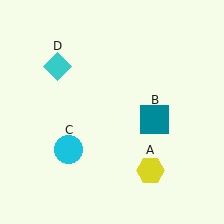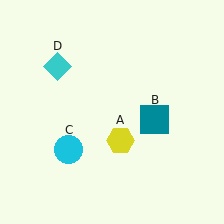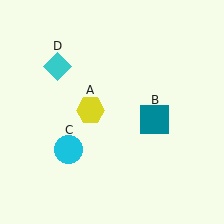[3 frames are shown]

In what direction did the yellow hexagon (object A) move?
The yellow hexagon (object A) moved up and to the left.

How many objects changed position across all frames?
1 object changed position: yellow hexagon (object A).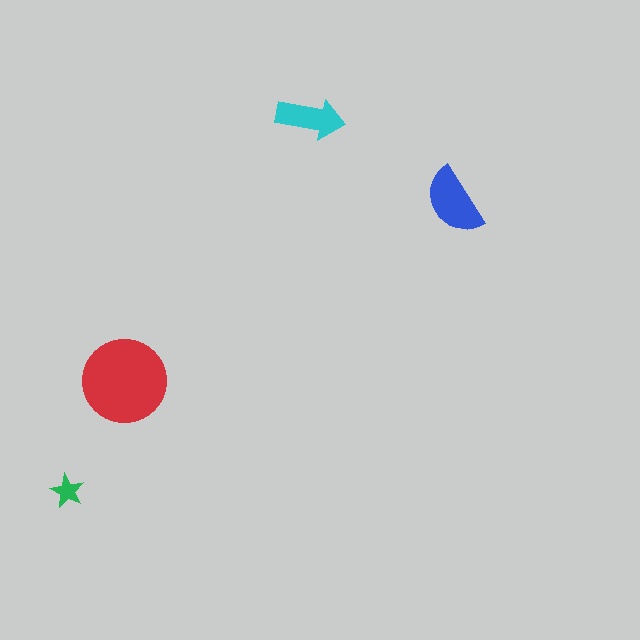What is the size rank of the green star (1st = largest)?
4th.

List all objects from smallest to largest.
The green star, the cyan arrow, the blue semicircle, the red circle.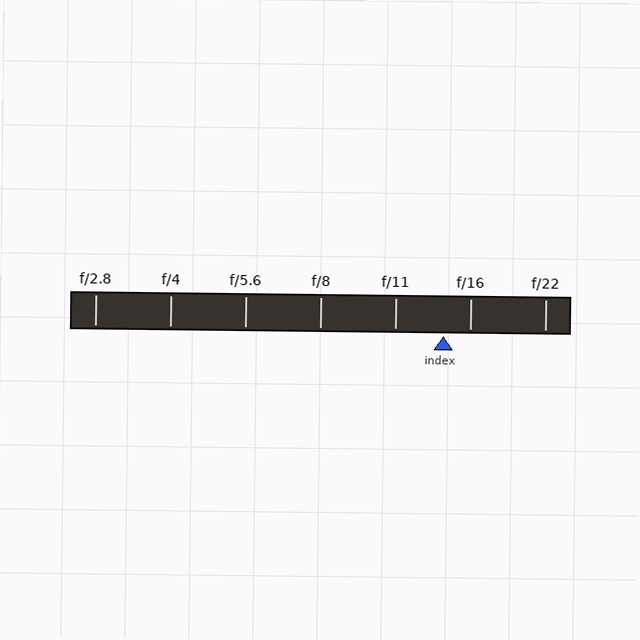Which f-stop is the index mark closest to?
The index mark is closest to f/16.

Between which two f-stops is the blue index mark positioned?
The index mark is between f/11 and f/16.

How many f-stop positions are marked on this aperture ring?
There are 7 f-stop positions marked.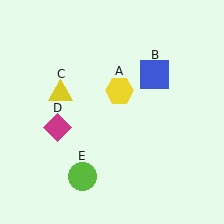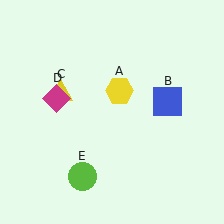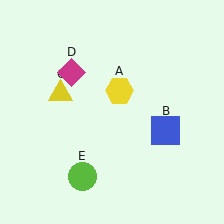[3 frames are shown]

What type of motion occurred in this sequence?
The blue square (object B), magenta diamond (object D) rotated clockwise around the center of the scene.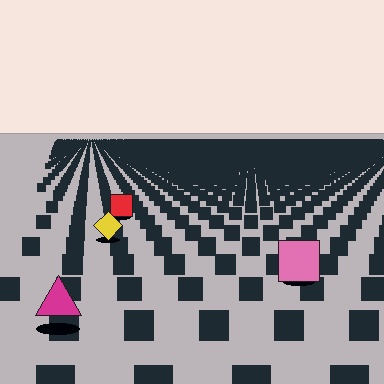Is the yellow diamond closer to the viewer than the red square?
Yes. The yellow diamond is closer — you can tell from the texture gradient: the ground texture is coarser near it.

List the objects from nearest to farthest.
From nearest to farthest: the magenta triangle, the pink square, the yellow diamond, the red square.